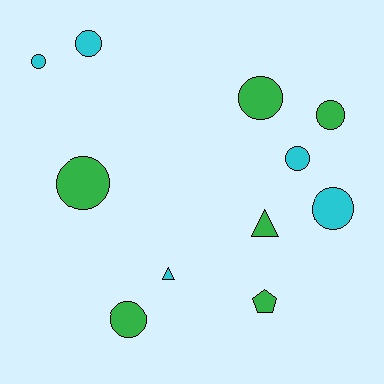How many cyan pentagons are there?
There are no cyan pentagons.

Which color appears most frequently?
Green, with 6 objects.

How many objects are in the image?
There are 11 objects.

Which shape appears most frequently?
Circle, with 8 objects.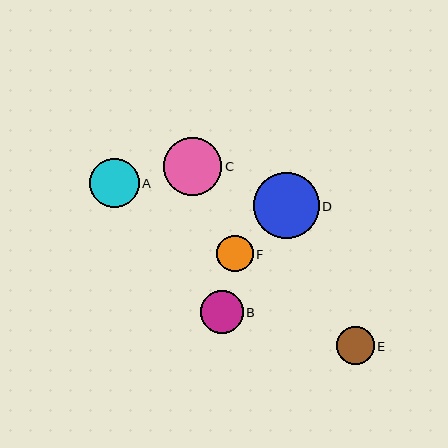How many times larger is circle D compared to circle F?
Circle D is approximately 1.8 times the size of circle F.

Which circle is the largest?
Circle D is the largest with a size of approximately 65 pixels.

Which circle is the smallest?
Circle F is the smallest with a size of approximately 36 pixels.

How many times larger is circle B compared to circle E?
Circle B is approximately 1.2 times the size of circle E.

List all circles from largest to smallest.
From largest to smallest: D, C, A, B, E, F.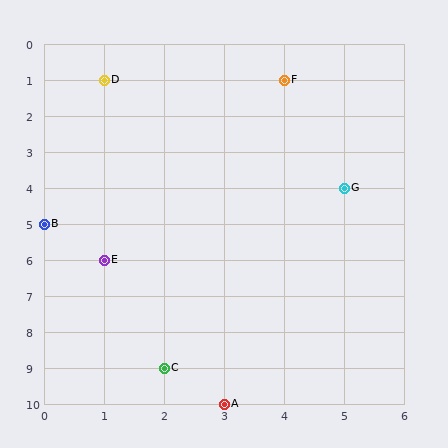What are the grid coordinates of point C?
Point C is at grid coordinates (2, 9).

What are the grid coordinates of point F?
Point F is at grid coordinates (4, 1).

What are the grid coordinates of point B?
Point B is at grid coordinates (0, 5).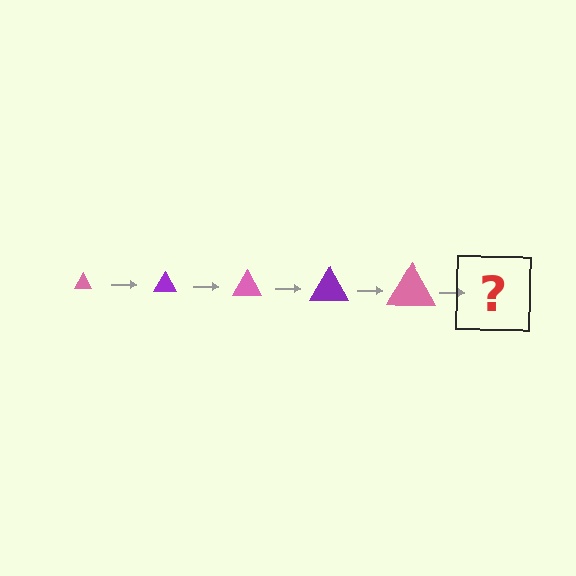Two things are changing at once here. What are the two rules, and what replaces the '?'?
The two rules are that the triangle grows larger each step and the color cycles through pink and purple. The '?' should be a purple triangle, larger than the previous one.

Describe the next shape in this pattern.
It should be a purple triangle, larger than the previous one.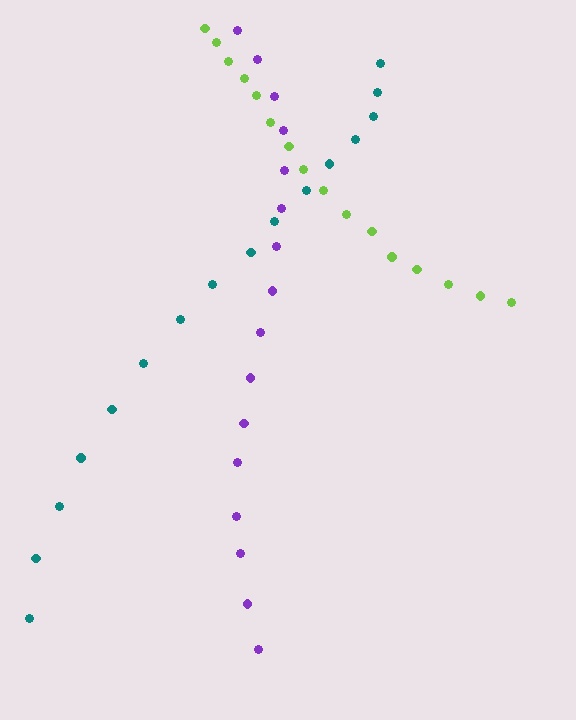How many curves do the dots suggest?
There are 3 distinct paths.